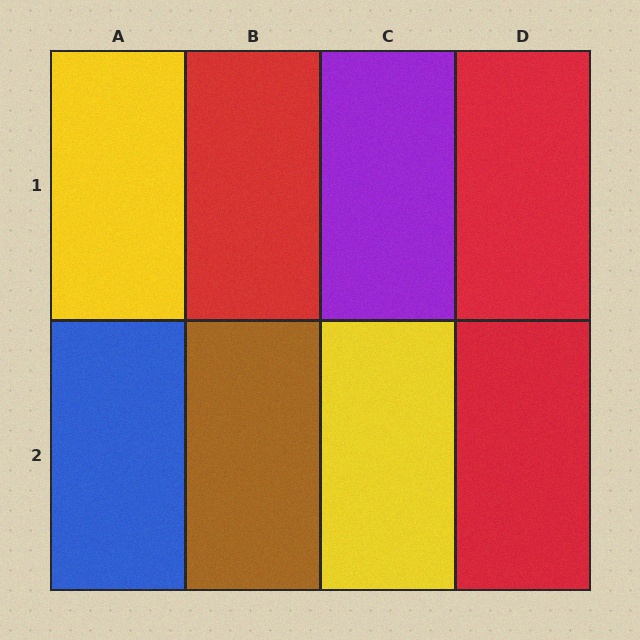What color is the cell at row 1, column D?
Red.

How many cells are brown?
1 cell is brown.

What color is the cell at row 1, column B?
Red.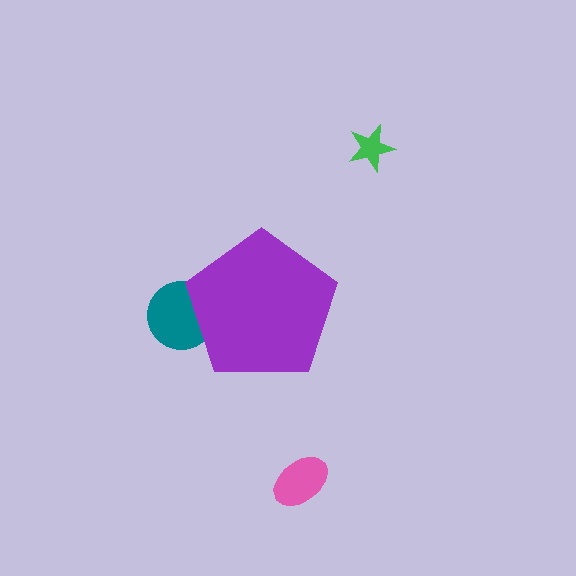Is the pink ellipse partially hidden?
No, the pink ellipse is fully visible.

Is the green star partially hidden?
No, the green star is fully visible.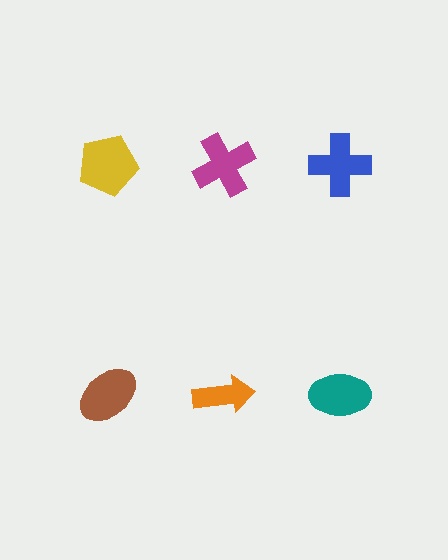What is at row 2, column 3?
A teal ellipse.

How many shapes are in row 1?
3 shapes.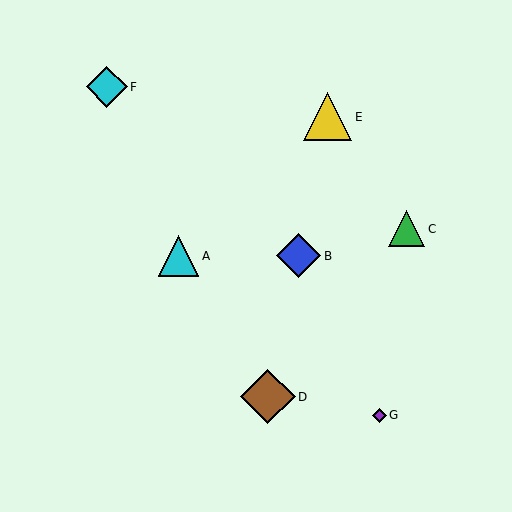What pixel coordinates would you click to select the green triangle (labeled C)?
Click at (407, 229) to select the green triangle C.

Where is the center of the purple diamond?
The center of the purple diamond is at (379, 415).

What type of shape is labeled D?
Shape D is a brown diamond.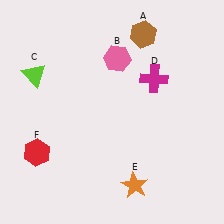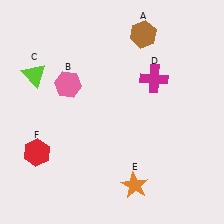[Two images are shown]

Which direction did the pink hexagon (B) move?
The pink hexagon (B) moved left.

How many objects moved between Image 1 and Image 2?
1 object moved between the two images.